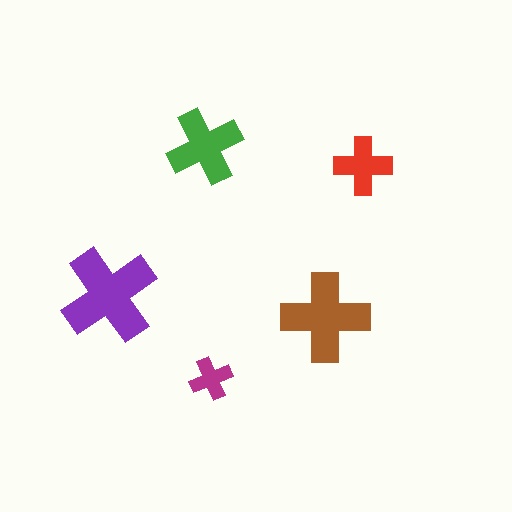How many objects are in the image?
There are 5 objects in the image.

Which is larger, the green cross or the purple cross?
The purple one.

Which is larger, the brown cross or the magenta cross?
The brown one.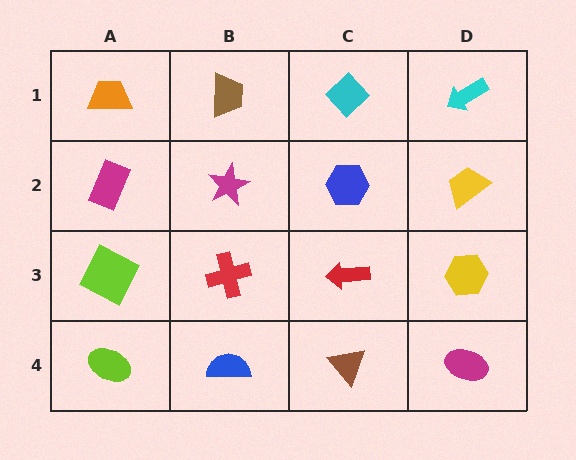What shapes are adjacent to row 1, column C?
A blue hexagon (row 2, column C), a brown trapezoid (row 1, column B), a cyan arrow (row 1, column D).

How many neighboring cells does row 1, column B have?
3.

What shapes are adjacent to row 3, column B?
A magenta star (row 2, column B), a blue semicircle (row 4, column B), a lime square (row 3, column A), a red arrow (row 3, column C).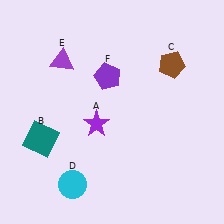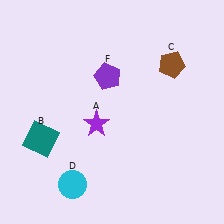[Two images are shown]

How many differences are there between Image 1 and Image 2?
There is 1 difference between the two images.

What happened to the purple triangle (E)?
The purple triangle (E) was removed in Image 2. It was in the top-left area of Image 1.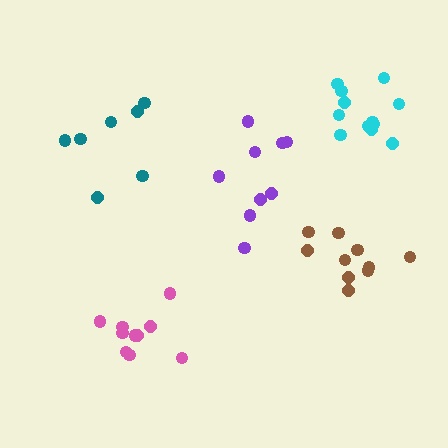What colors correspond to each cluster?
The clusters are colored: brown, pink, purple, teal, cyan.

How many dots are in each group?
Group 1: 10 dots, Group 2: 10 dots, Group 3: 9 dots, Group 4: 7 dots, Group 5: 12 dots (48 total).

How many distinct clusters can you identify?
There are 5 distinct clusters.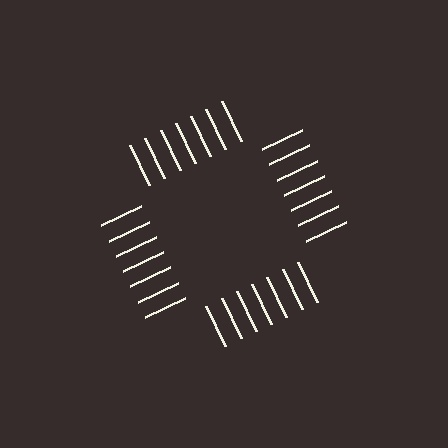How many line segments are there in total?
28 — 7 along each of the 4 edges.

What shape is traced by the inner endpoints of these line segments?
An illusory square — the line segments terminate on its edges but no continuous stroke is drawn.